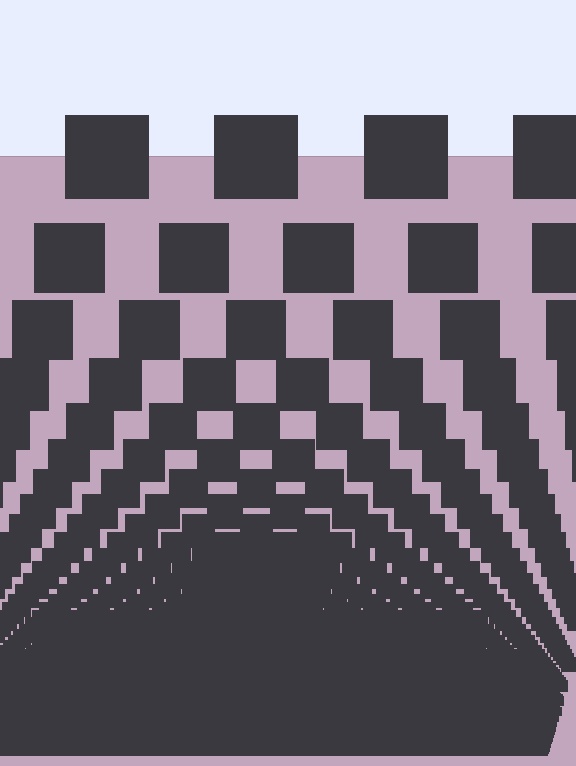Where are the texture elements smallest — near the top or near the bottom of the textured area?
Near the bottom.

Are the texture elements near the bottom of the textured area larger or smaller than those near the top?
Smaller. The gradient is inverted — elements near the bottom are smaller and denser.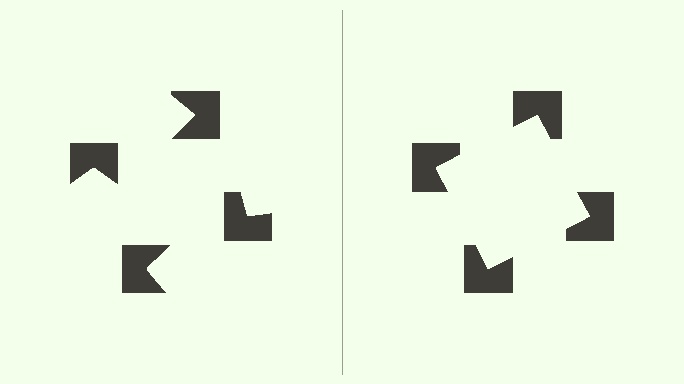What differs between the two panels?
The notched squares are positioned identically on both sides; only the wedge orientations differ. On the right they align to a square; on the left they are misaligned.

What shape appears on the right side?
An illusory square.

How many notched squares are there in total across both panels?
8 — 4 on each side.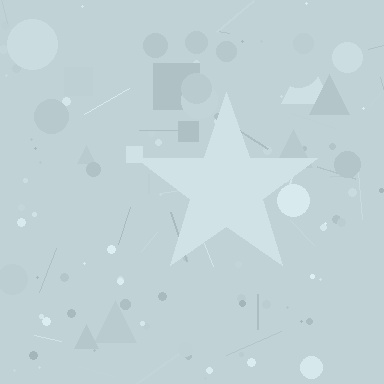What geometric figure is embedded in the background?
A star is embedded in the background.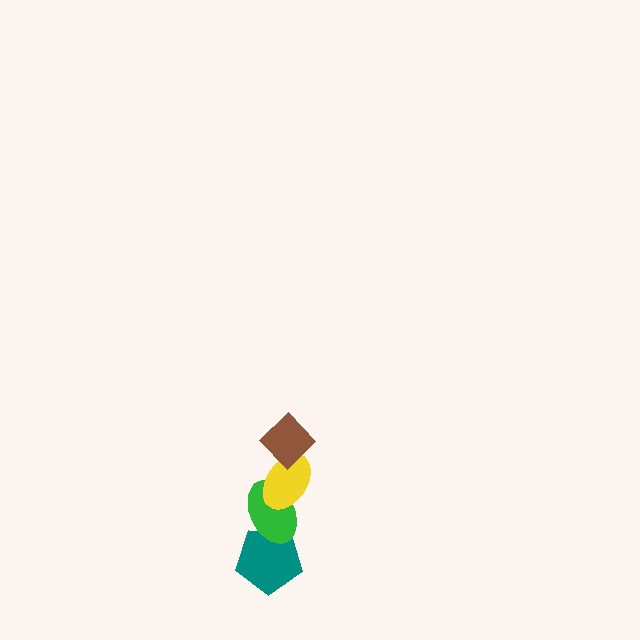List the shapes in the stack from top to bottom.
From top to bottom: the brown diamond, the yellow ellipse, the green ellipse, the teal pentagon.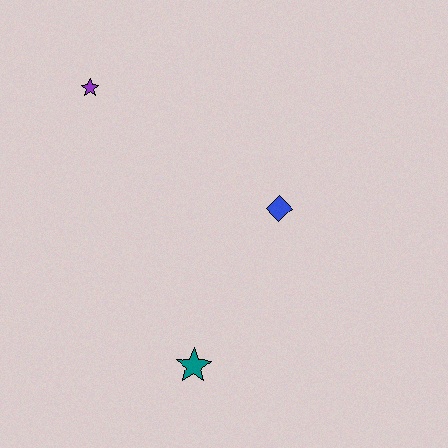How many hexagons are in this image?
There are no hexagons.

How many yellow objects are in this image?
There are no yellow objects.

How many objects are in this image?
There are 3 objects.